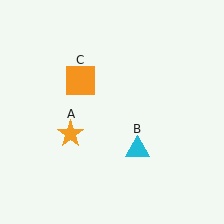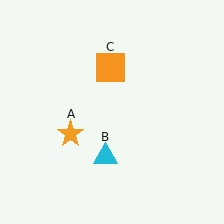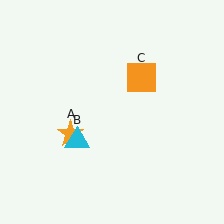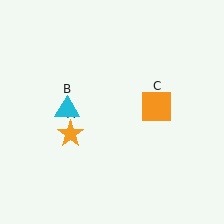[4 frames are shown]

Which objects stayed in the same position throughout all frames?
Orange star (object A) remained stationary.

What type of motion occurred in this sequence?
The cyan triangle (object B), orange square (object C) rotated clockwise around the center of the scene.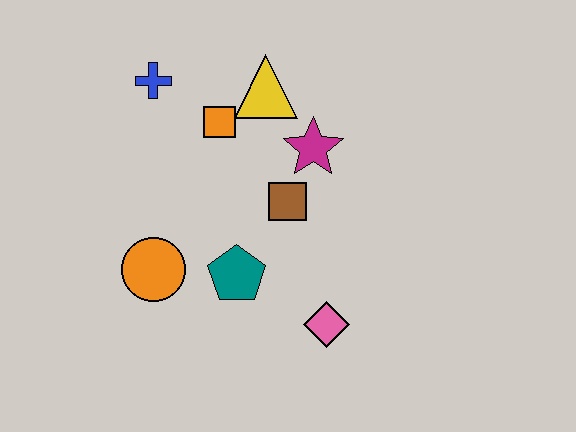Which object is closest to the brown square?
The magenta star is closest to the brown square.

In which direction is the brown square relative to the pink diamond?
The brown square is above the pink diamond.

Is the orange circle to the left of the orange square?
Yes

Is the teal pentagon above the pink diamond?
Yes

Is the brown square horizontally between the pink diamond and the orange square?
Yes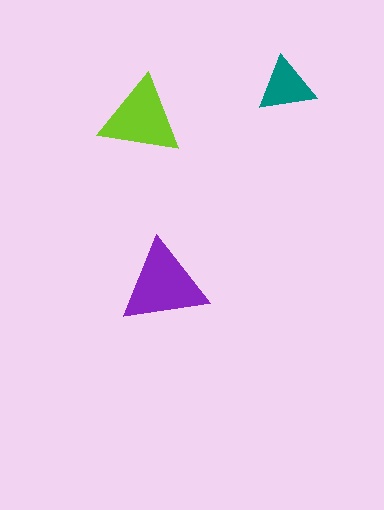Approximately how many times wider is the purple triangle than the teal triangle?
About 1.5 times wider.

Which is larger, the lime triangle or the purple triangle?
The purple one.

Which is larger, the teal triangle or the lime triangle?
The lime one.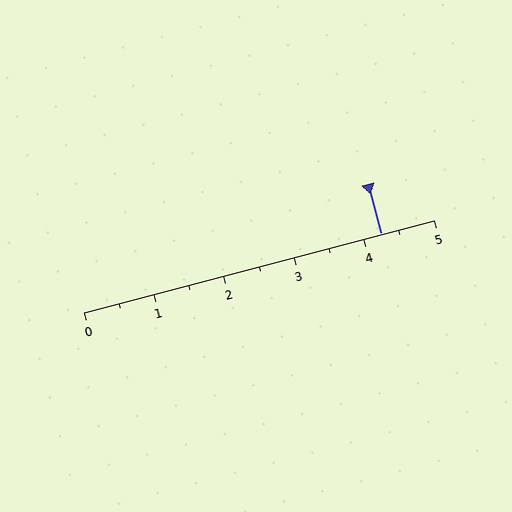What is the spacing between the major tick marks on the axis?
The major ticks are spaced 1 apart.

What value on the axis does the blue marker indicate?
The marker indicates approximately 4.2.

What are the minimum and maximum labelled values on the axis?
The axis runs from 0 to 5.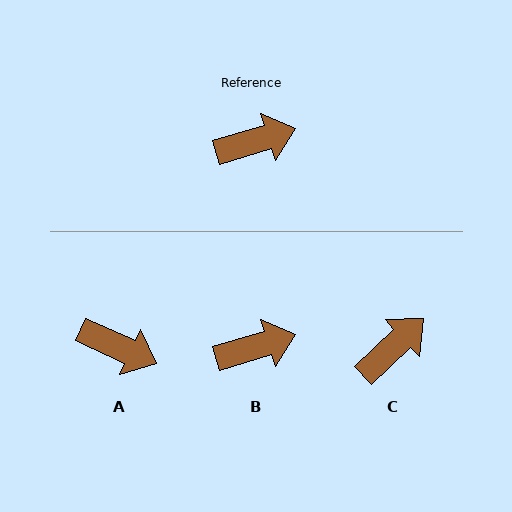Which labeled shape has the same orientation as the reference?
B.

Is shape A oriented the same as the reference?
No, it is off by about 41 degrees.